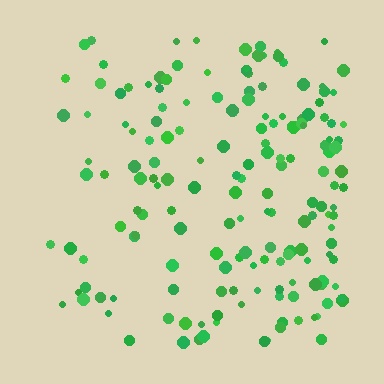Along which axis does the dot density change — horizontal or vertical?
Horizontal.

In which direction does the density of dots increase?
From left to right, with the right side densest.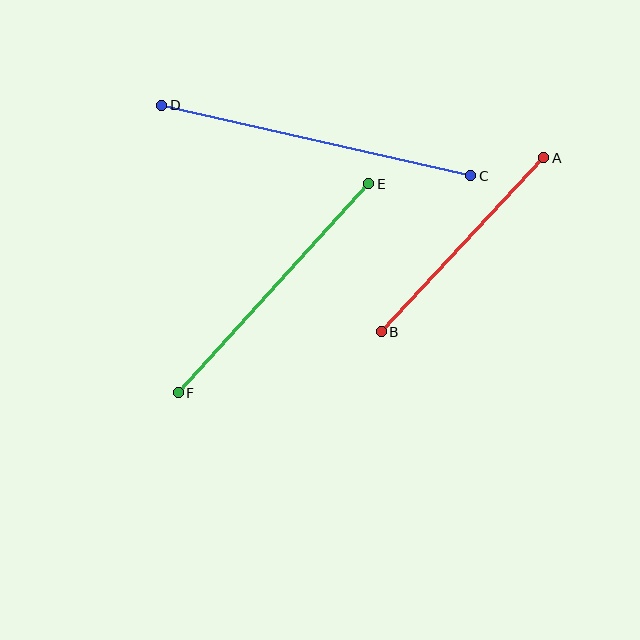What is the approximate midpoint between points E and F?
The midpoint is at approximately (274, 288) pixels.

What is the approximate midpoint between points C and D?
The midpoint is at approximately (316, 141) pixels.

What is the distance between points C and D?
The distance is approximately 317 pixels.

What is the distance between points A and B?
The distance is approximately 238 pixels.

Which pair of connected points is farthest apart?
Points C and D are farthest apart.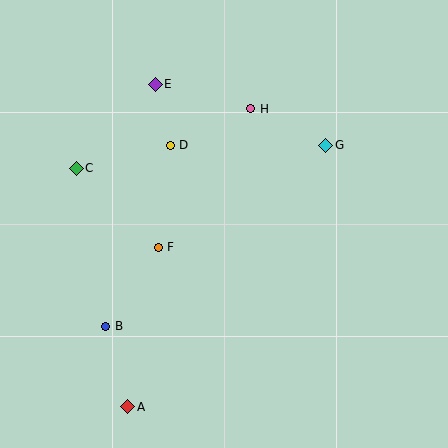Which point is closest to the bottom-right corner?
Point A is closest to the bottom-right corner.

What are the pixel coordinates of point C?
Point C is at (76, 168).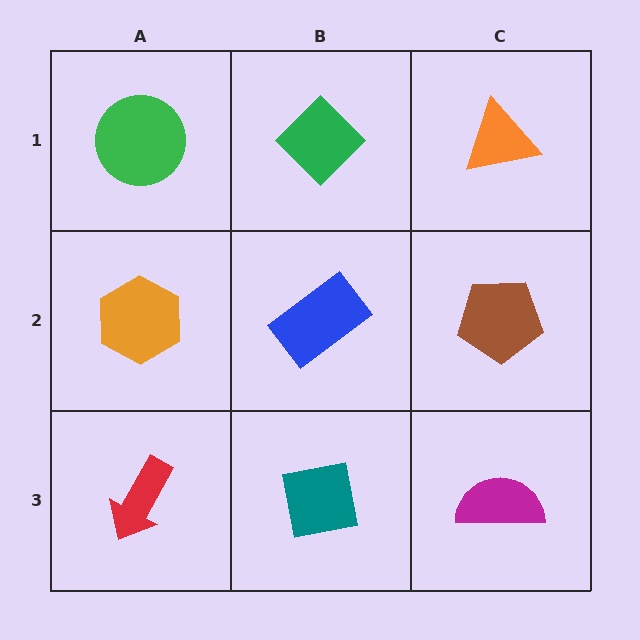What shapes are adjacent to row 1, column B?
A blue rectangle (row 2, column B), a green circle (row 1, column A), an orange triangle (row 1, column C).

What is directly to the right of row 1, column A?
A green diamond.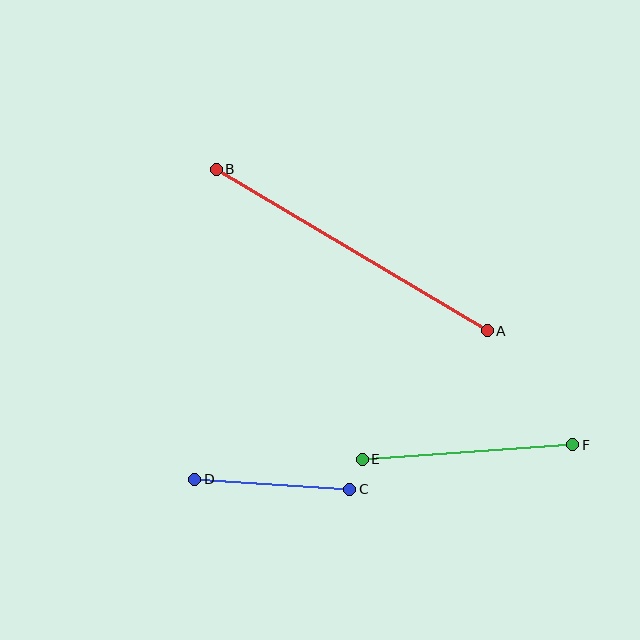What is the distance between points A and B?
The distance is approximately 315 pixels.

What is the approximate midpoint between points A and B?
The midpoint is at approximately (352, 250) pixels.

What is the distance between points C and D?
The distance is approximately 155 pixels.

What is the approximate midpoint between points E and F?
The midpoint is at approximately (467, 452) pixels.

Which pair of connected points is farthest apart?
Points A and B are farthest apart.